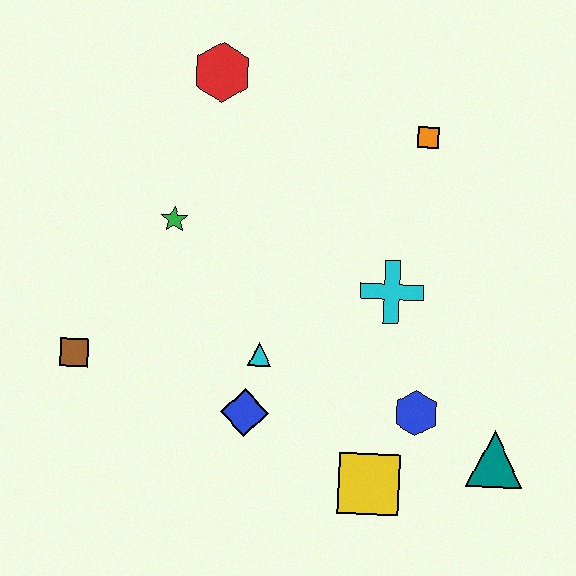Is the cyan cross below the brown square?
No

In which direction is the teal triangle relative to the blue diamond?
The teal triangle is to the right of the blue diamond.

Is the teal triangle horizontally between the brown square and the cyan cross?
No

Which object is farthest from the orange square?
The brown square is farthest from the orange square.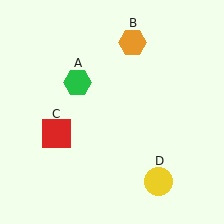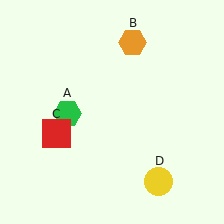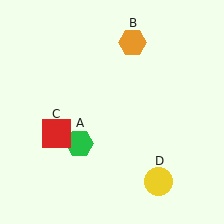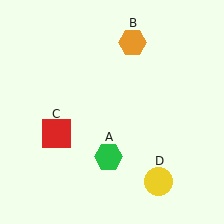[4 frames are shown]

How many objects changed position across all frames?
1 object changed position: green hexagon (object A).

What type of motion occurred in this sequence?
The green hexagon (object A) rotated counterclockwise around the center of the scene.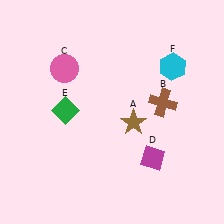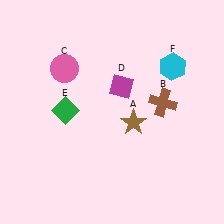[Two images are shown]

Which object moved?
The magenta diamond (D) moved up.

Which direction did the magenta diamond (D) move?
The magenta diamond (D) moved up.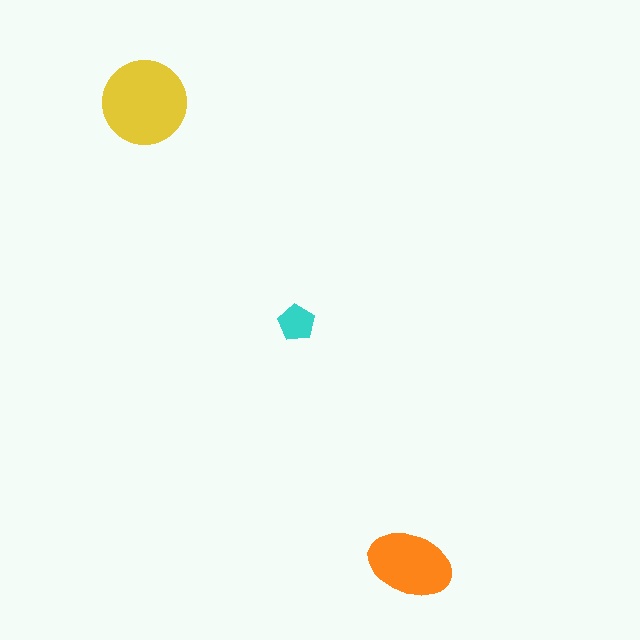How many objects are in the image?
There are 3 objects in the image.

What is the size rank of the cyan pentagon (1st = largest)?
3rd.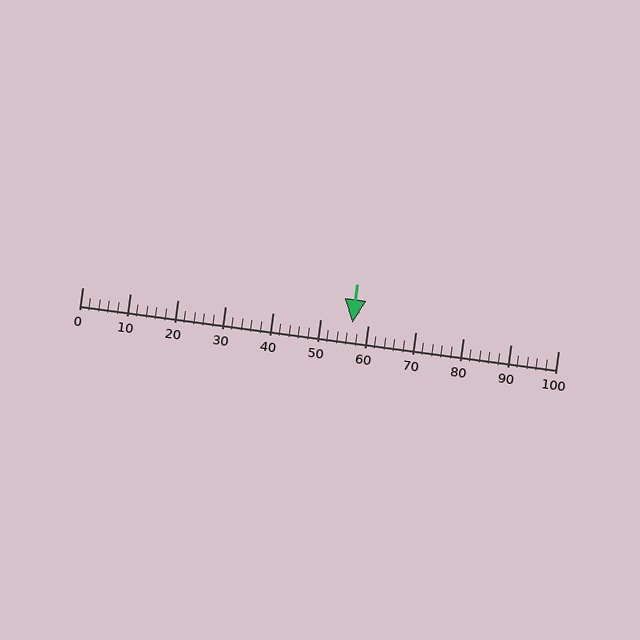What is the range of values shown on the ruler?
The ruler shows values from 0 to 100.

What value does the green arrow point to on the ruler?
The green arrow points to approximately 57.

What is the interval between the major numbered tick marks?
The major tick marks are spaced 10 units apart.